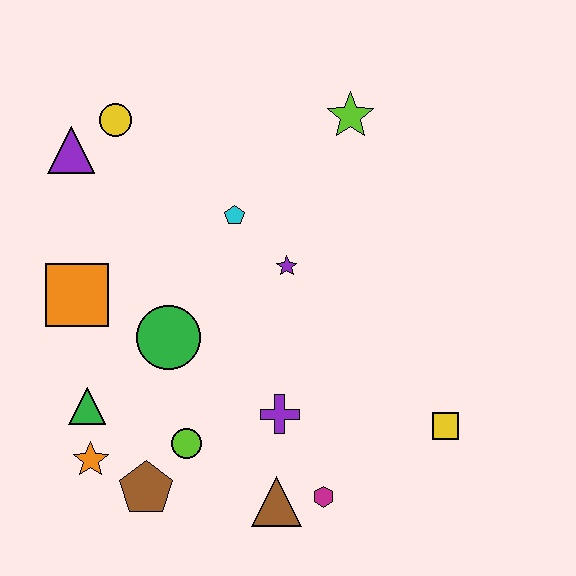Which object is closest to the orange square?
The green circle is closest to the orange square.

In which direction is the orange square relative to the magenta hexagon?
The orange square is to the left of the magenta hexagon.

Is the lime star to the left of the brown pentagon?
No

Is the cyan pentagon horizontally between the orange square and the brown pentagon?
No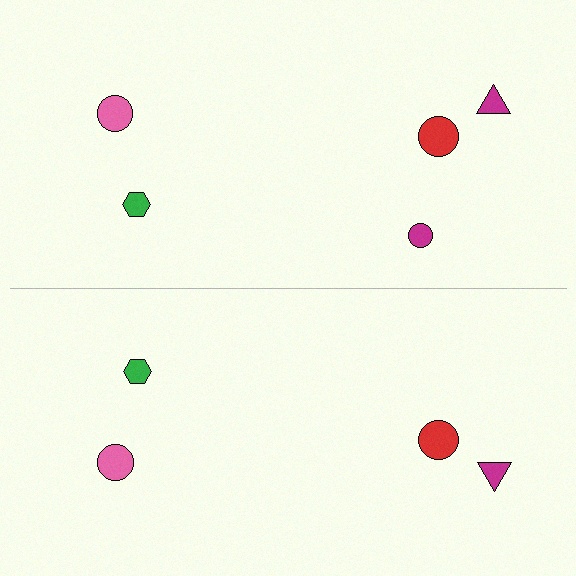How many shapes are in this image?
There are 9 shapes in this image.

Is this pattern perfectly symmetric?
No, the pattern is not perfectly symmetric. A magenta circle is missing from the bottom side.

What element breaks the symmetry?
A magenta circle is missing from the bottom side.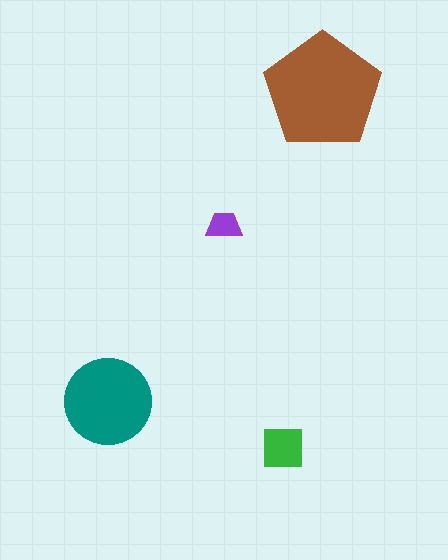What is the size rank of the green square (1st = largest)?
3rd.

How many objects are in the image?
There are 4 objects in the image.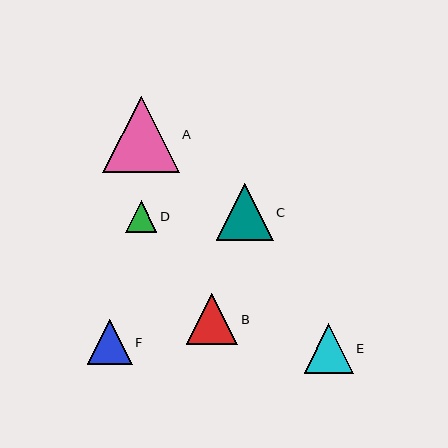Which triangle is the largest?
Triangle A is the largest with a size of approximately 77 pixels.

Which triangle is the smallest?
Triangle D is the smallest with a size of approximately 31 pixels.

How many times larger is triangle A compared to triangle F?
Triangle A is approximately 1.7 times the size of triangle F.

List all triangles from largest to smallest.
From largest to smallest: A, C, B, E, F, D.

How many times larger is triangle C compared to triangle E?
Triangle C is approximately 1.2 times the size of triangle E.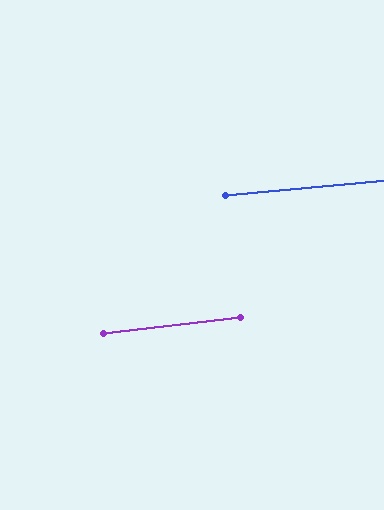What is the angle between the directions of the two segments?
Approximately 1 degree.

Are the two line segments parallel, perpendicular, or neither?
Parallel — their directions differ by only 1.3°.